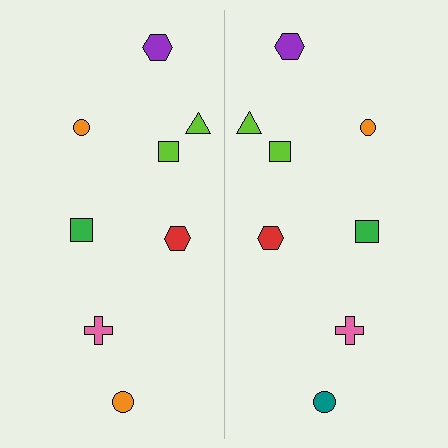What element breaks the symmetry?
The teal circle on the right side breaks the symmetry — its mirror counterpart is orange.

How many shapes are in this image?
There are 16 shapes in this image.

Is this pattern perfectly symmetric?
No, the pattern is not perfectly symmetric. The teal circle on the right side breaks the symmetry — its mirror counterpart is orange.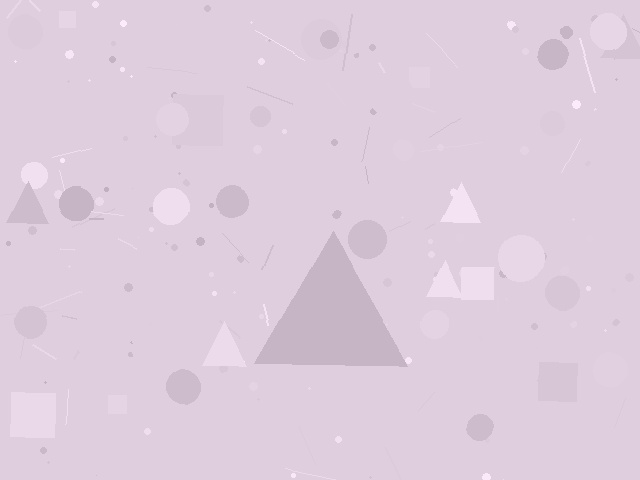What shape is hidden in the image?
A triangle is hidden in the image.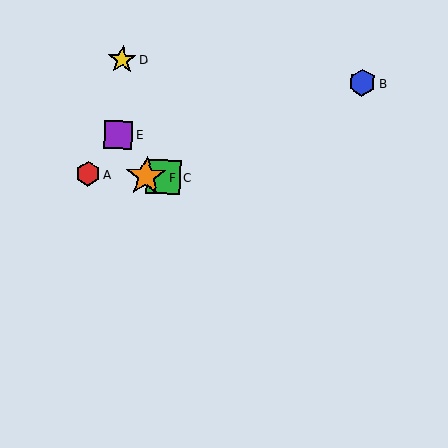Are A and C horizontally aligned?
Yes, both are at y≈174.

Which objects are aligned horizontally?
Objects A, C, F are aligned horizontally.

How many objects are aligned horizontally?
3 objects (A, C, F) are aligned horizontally.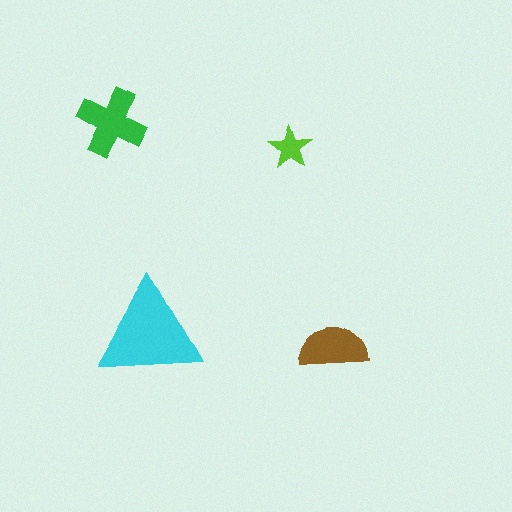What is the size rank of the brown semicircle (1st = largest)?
3rd.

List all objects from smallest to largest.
The lime star, the brown semicircle, the green cross, the cyan triangle.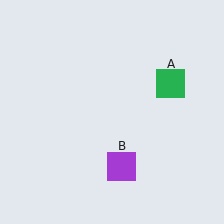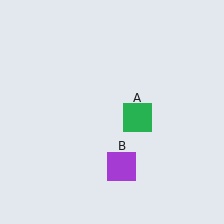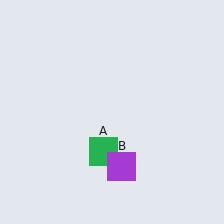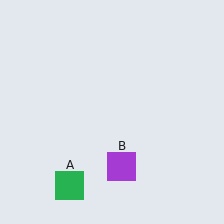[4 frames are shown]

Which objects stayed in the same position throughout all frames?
Purple square (object B) remained stationary.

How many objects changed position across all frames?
1 object changed position: green square (object A).